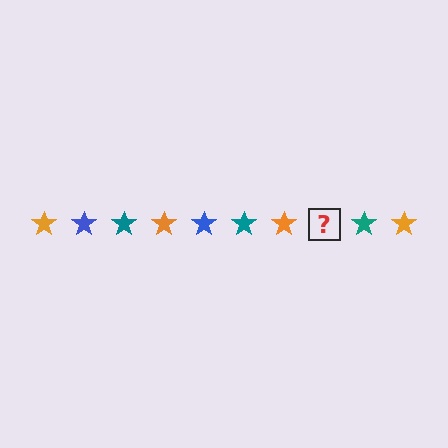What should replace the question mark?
The question mark should be replaced with a blue star.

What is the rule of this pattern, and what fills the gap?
The rule is that the pattern cycles through orange, blue, teal stars. The gap should be filled with a blue star.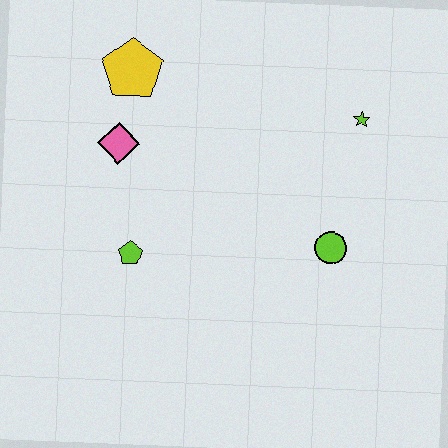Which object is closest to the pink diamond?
The yellow pentagon is closest to the pink diamond.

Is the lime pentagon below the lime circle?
Yes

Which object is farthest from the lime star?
The lime pentagon is farthest from the lime star.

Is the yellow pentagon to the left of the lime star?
Yes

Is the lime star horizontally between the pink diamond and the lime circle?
No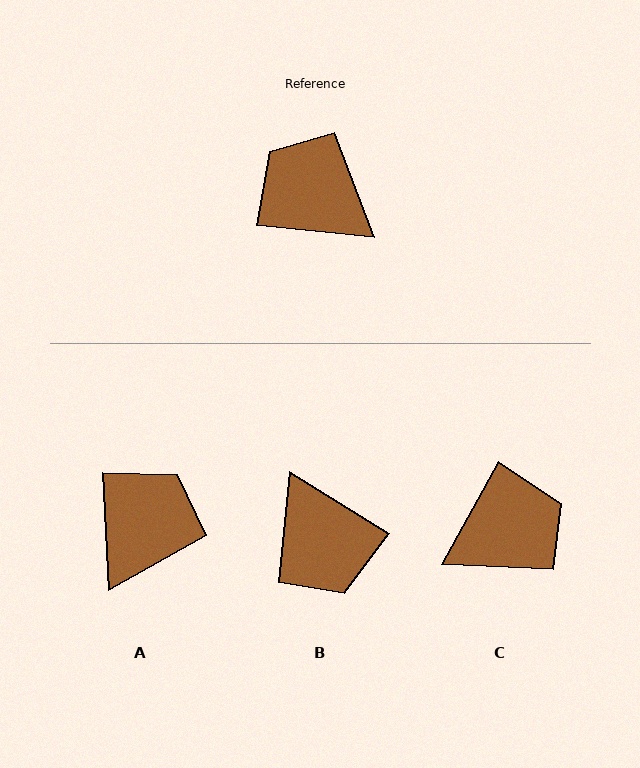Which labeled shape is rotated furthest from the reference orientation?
B, about 154 degrees away.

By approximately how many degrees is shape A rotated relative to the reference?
Approximately 81 degrees clockwise.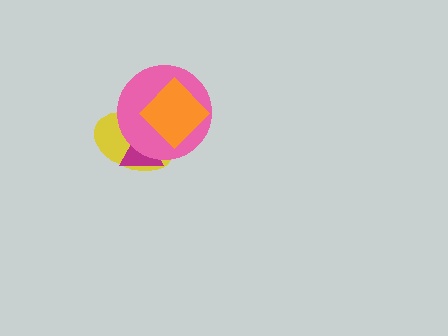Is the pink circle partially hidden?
Yes, it is partially covered by another shape.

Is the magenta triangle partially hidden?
Yes, it is partially covered by another shape.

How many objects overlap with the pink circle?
3 objects overlap with the pink circle.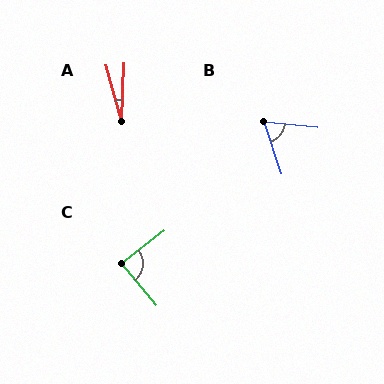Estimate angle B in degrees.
Approximately 66 degrees.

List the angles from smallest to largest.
A (17°), B (66°), C (88°).